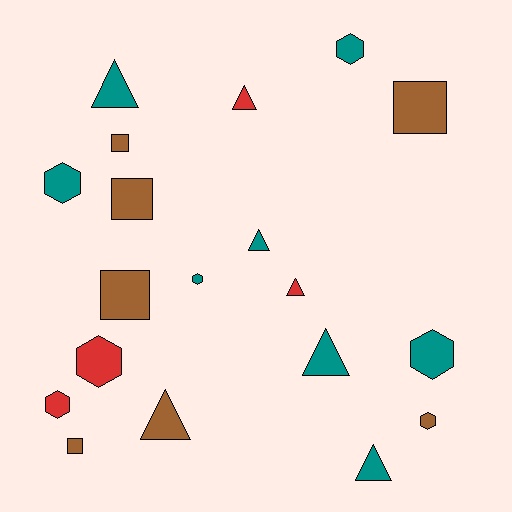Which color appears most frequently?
Teal, with 8 objects.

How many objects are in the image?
There are 19 objects.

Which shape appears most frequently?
Triangle, with 7 objects.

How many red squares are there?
There are no red squares.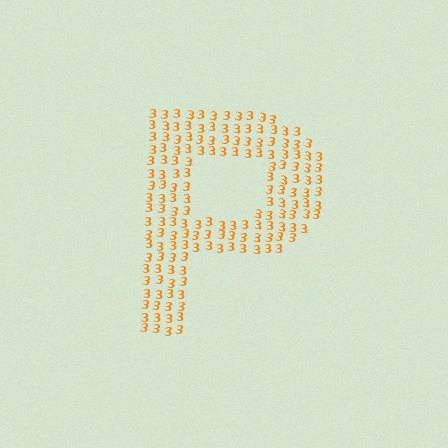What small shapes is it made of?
It is made of small digit 3's.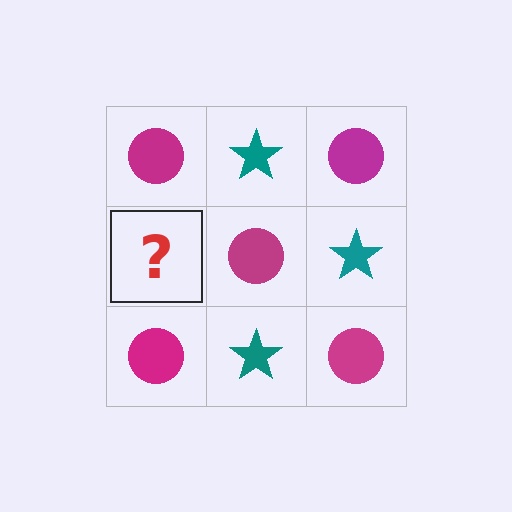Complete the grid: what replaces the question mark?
The question mark should be replaced with a teal star.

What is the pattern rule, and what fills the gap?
The rule is that it alternates magenta circle and teal star in a checkerboard pattern. The gap should be filled with a teal star.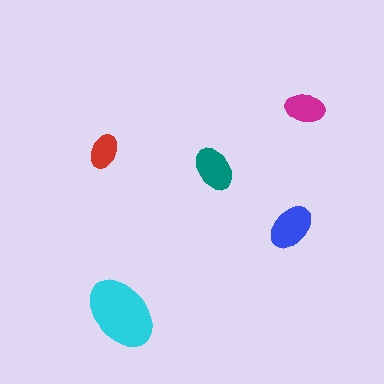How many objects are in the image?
There are 5 objects in the image.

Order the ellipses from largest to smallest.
the cyan one, the blue one, the teal one, the magenta one, the red one.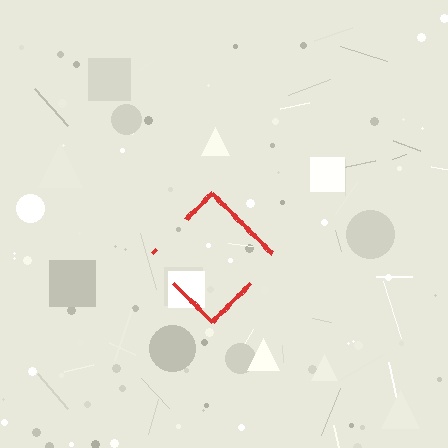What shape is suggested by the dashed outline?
The dashed outline suggests a diamond.